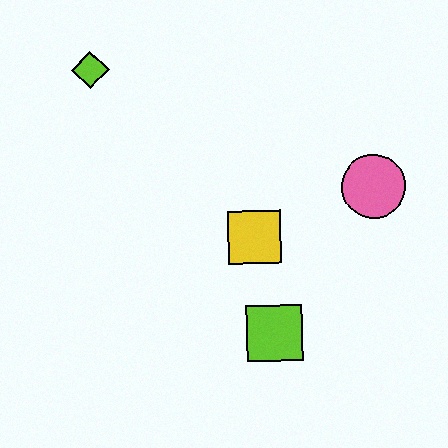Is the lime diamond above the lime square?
Yes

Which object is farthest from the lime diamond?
The lime square is farthest from the lime diamond.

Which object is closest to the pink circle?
The yellow square is closest to the pink circle.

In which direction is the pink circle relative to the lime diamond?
The pink circle is to the right of the lime diamond.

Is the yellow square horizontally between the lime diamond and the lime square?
Yes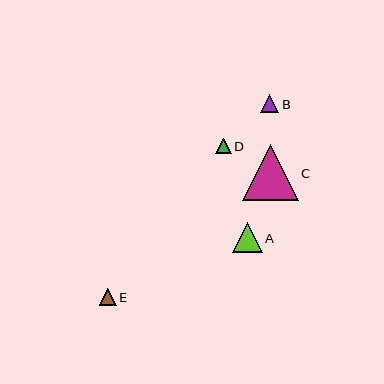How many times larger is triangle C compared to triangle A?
Triangle C is approximately 1.9 times the size of triangle A.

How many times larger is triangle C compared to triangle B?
Triangle C is approximately 3.1 times the size of triangle B.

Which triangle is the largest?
Triangle C is the largest with a size of approximately 56 pixels.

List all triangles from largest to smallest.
From largest to smallest: C, A, B, E, D.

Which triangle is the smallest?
Triangle D is the smallest with a size of approximately 16 pixels.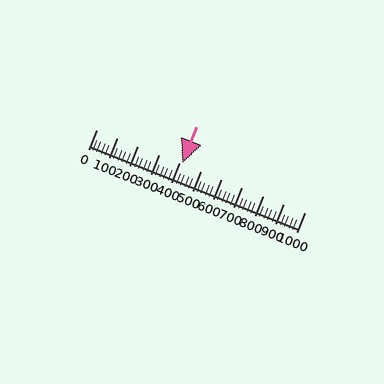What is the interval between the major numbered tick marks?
The major tick marks are spaced 100 units apart.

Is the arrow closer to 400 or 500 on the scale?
The arrow is closer to 400.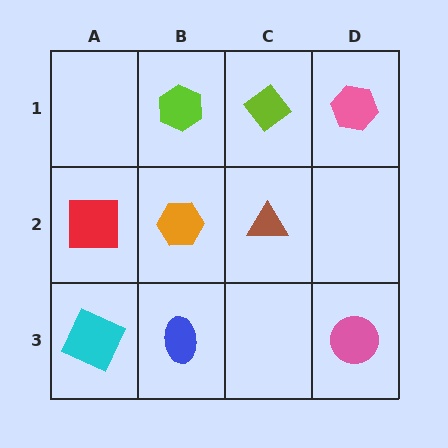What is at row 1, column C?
A lime diamond.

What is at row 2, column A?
A red square.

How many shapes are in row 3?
3 shapes.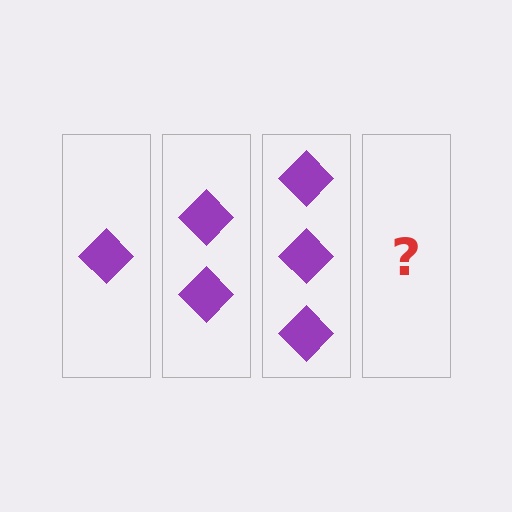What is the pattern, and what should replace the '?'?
The pattern is that each step adds one more diamond. The '?' should be 4 diamonds.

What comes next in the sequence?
The next element should be 4 diamonds.